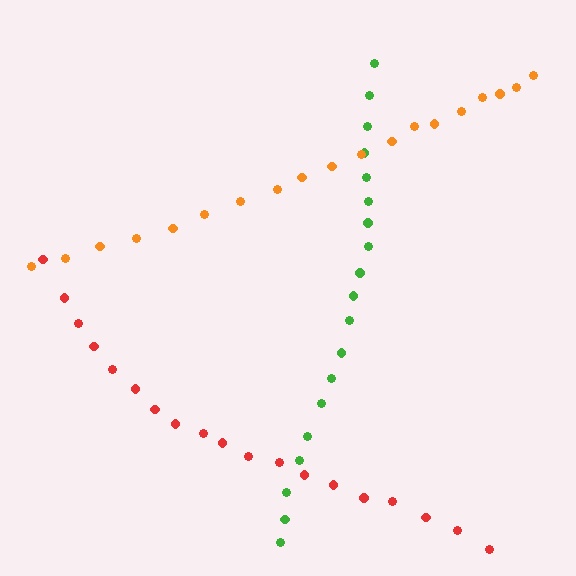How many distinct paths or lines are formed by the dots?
There are 3 distinct paths.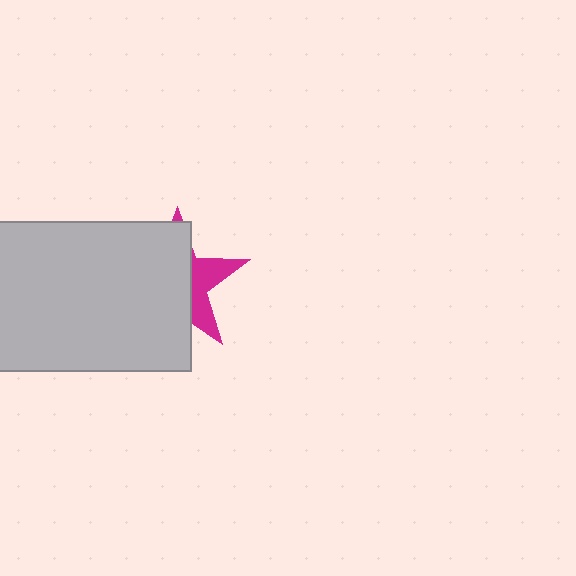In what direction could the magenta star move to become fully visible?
The magenta star could move right. That would shift it out from behind the light gray rectangle entirely.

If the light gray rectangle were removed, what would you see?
You would see the complete magenta star.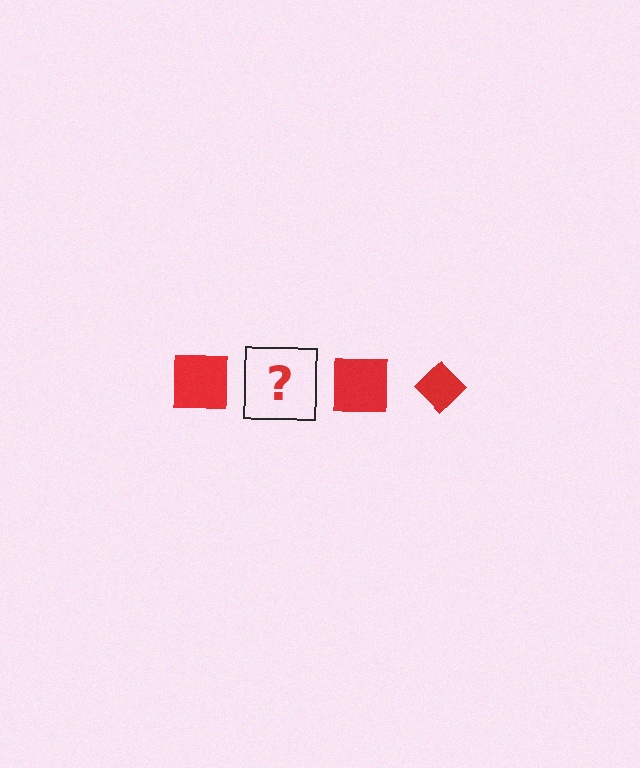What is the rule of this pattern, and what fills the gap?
The rule is that the pattern cycles through square, diamond shapes in red. The gap should be filled with a red diamond.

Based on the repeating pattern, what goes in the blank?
The blank should be a red diamond.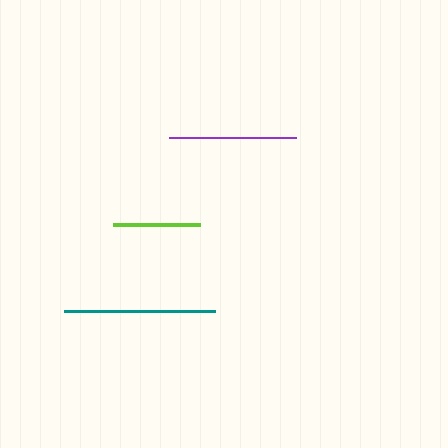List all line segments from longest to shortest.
From longest to shortest: teal, purple, lime.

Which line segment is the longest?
The teal line is the longest at approximately 151 pixels.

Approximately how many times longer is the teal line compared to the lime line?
The teal line is approximately 1.7 times the length of the lime line.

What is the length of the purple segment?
The purple segment is approximately 127 pixels long.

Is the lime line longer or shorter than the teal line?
The teal line is longer than the lime line.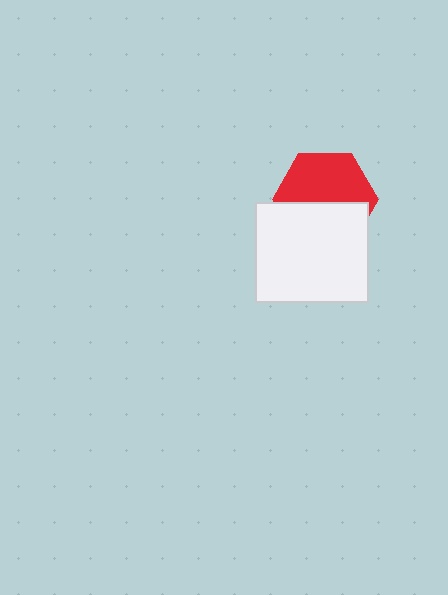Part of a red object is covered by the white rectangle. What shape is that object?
It is a hexagon.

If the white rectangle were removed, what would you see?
You would see the complete red hexagon.